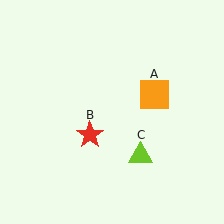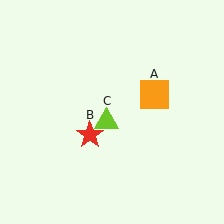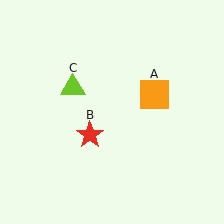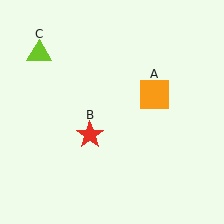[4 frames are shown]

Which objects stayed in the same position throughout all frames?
Orange square (object A) and red star (object B) remained stationary.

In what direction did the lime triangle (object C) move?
The lime triangle (object C) moved up and to the left.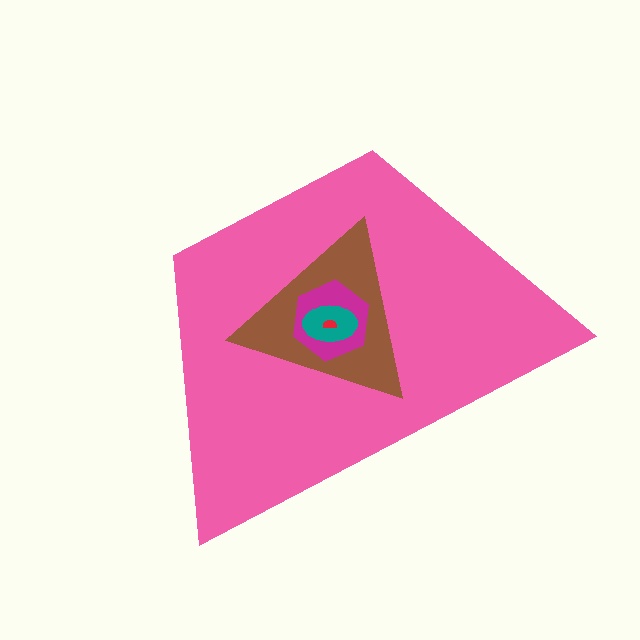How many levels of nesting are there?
5.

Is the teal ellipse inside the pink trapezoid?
Yes.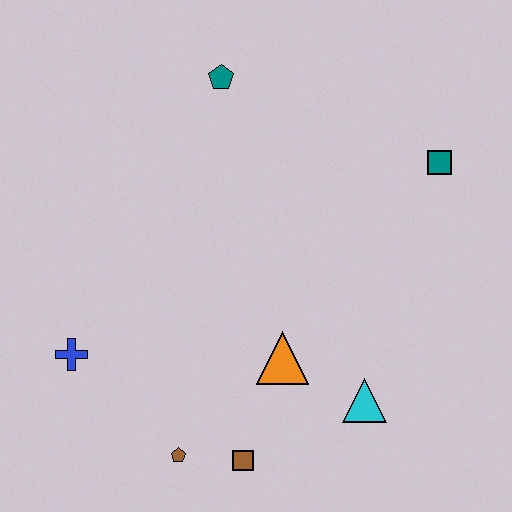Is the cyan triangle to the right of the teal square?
No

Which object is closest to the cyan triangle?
The orange triangle is closest to the cyan triangle.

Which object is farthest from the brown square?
The teal pentagon is farthest from the brown square.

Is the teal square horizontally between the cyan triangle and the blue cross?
No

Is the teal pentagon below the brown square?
No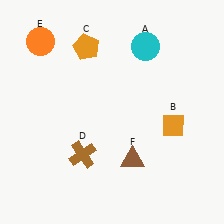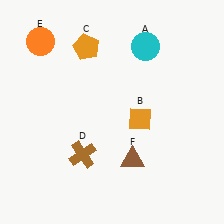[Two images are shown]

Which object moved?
The orange diamond (B) moved left.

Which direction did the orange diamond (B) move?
The orange diamond (B) moved left.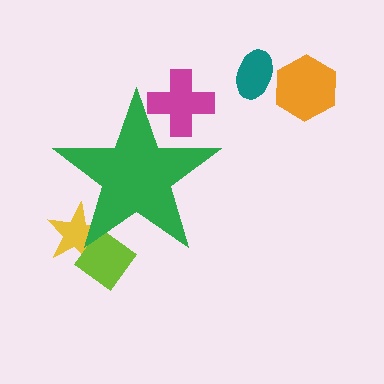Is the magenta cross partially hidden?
Yes, the magenta cross is partially hidden behind the green star.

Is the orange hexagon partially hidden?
No, the orange hexagon is fully visible.